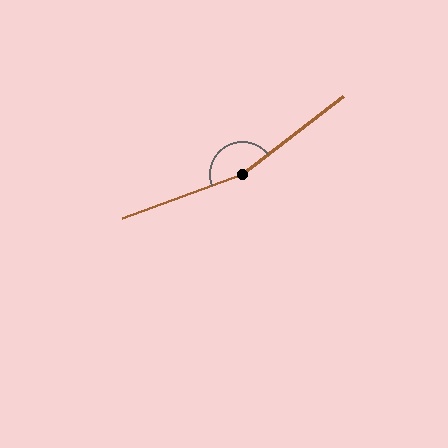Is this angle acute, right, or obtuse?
It is obtuse.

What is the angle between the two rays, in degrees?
Approximately 163 degrees.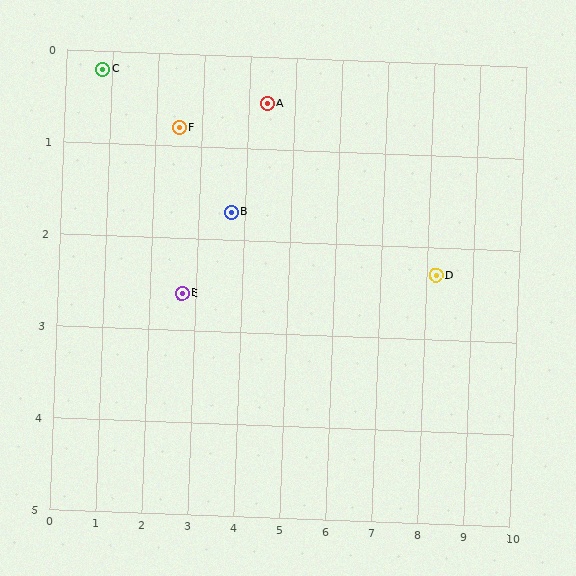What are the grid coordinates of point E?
Point E is at approximately (2.7, 2.6).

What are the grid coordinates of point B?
Point B is at approximately (3.7, 1.7).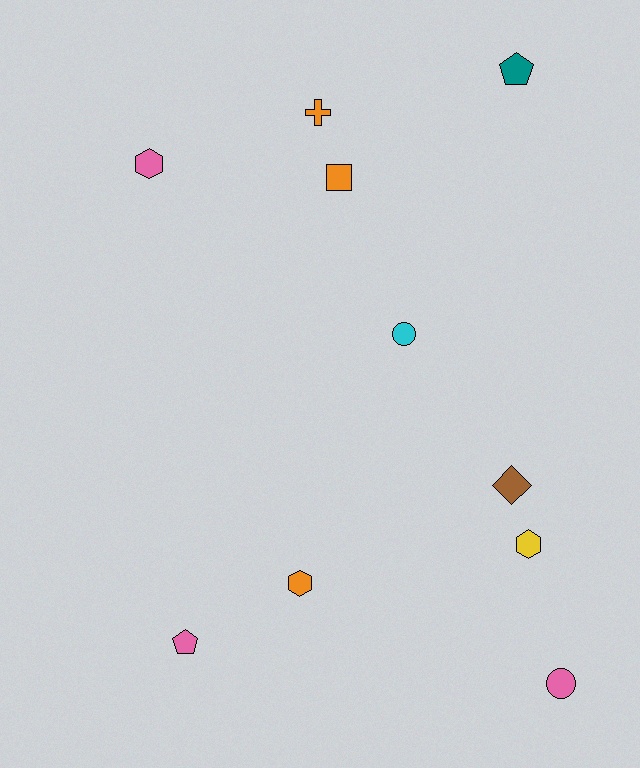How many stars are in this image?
There are no stars.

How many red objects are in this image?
There are no red objects.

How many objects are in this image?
There are 10 objects.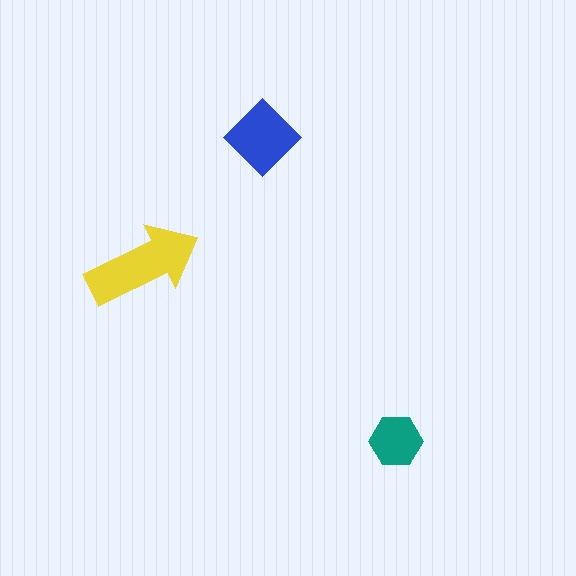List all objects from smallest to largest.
The teal hexagon, the blue diamond, the yellow arrow.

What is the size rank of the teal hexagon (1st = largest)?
3rd.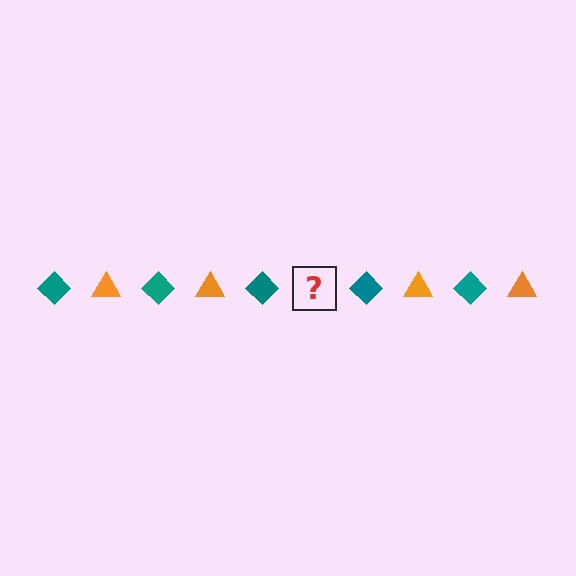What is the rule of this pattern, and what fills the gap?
The rule is that the pattern alternates between teal diamond and orange triangle. The gap should be filled with an orange triangle.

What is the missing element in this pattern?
The missing element is an orange triangle.